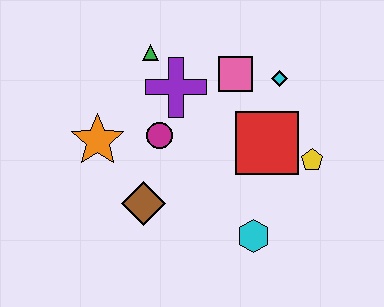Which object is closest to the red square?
The yellow pentagon is closest to the red square.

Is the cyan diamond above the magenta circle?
Yes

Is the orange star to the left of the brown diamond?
Yes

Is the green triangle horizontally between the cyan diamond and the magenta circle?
No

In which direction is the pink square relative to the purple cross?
The pink square is to the right of the purple cross.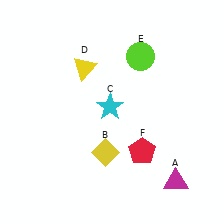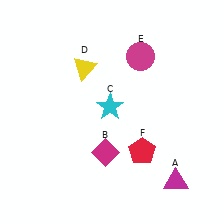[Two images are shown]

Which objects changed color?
B changed from yellow to magenta. E changed from lime to magenta.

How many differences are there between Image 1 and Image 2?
There are 2 differences between the two images.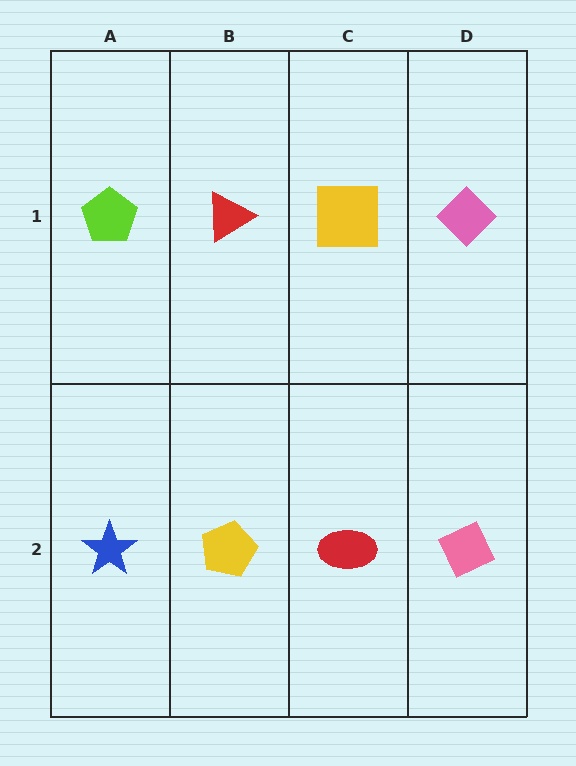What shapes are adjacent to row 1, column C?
A red ellipse (row 2, column C), a red triangle (row 1, column B), a pink diamond (row 1, column D).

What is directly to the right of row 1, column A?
A red triangle.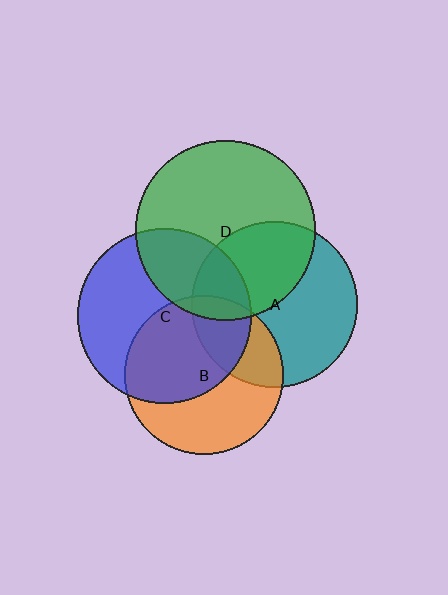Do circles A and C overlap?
Yes.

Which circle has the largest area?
Circle D (green).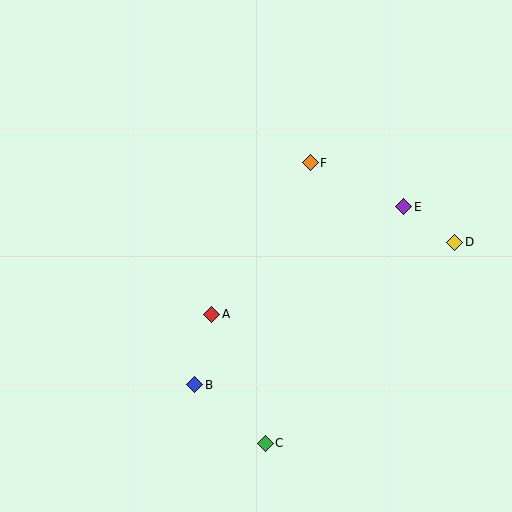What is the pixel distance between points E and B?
The distance between E and B is 274 pixels.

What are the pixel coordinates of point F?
Point F is at (310, 163).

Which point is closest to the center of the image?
Point A at (212, 314) is closest to the center.